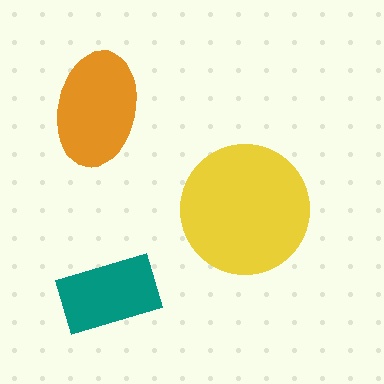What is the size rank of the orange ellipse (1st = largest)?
2nd.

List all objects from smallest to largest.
The teal rectangle, the orange ellipse, the yellow circle.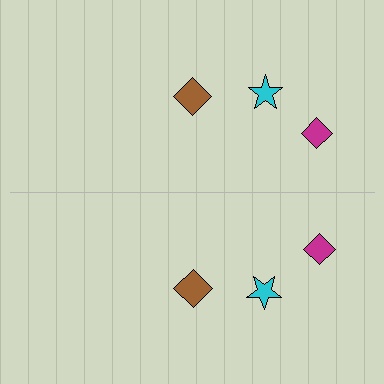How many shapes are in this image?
There are 6 shapes in this image.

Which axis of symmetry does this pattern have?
The pattern has a horizontal axis of symmetry running through the center of the image.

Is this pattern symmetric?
Yes, this pattern has bilateral (reflection) symmetry.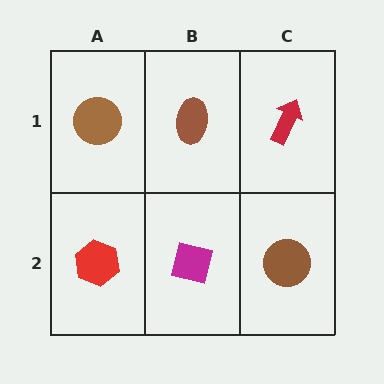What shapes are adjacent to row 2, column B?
A brown ellipse (row 1, column B), a red hexagon (row 2, column A), a brown circle (row 2, column C).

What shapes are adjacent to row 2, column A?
A brown circle (row 1, column A), a magenta square (row 2, column B).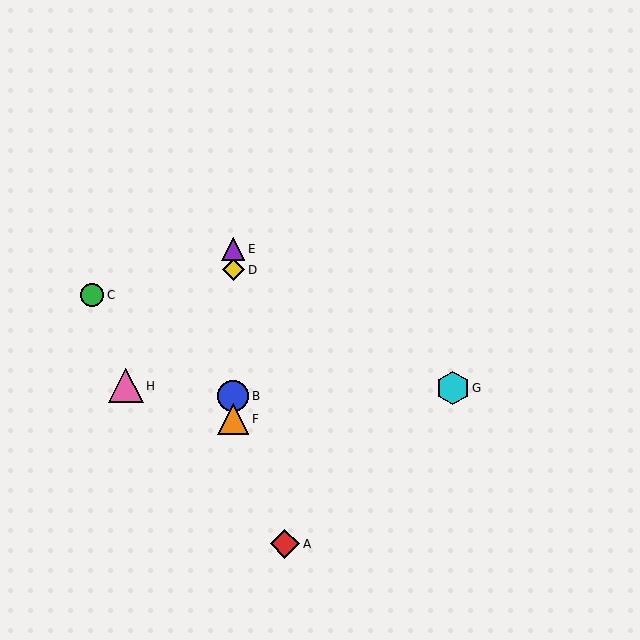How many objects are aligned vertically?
4 objects (B, D, E, F) are aligned vertically.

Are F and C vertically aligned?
No, F is at x≈233 and C is at x≈92.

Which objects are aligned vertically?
Objects B, D, E, F are aligned vertically.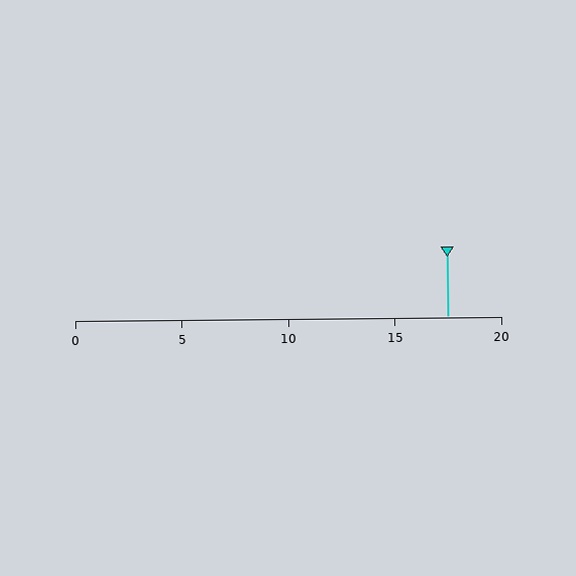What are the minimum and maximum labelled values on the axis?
The axis runs from 0 to 20.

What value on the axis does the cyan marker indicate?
The marker indicates approximately 17.5.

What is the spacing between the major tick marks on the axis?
The major ticks are spaced 5 apart.